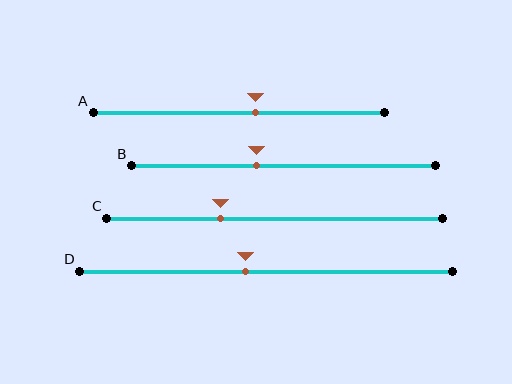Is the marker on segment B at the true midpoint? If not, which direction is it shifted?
No, the marker on segment B is shifted to the left by about 9% of the segment length.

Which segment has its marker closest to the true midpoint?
Segment D has its marker closest to the true midpoint.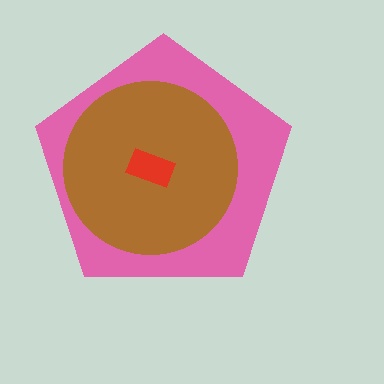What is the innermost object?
The red rectangle.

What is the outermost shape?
The pink pentagon.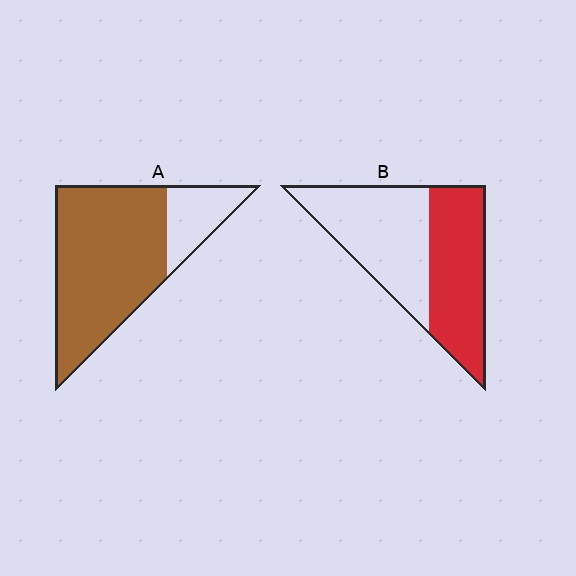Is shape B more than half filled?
Roughly half.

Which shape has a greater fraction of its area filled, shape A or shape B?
Shape A.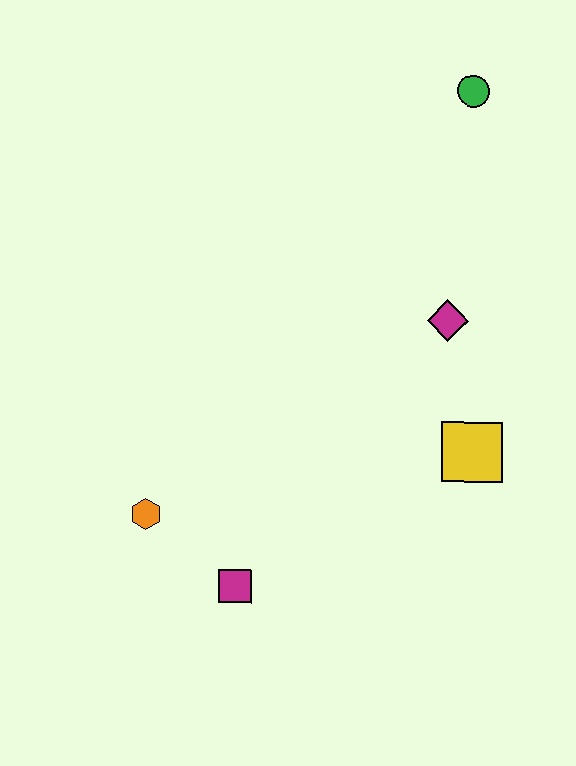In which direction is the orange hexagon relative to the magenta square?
The orange hexagon is to the left of the magenta square.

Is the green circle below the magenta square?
No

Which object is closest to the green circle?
The magenta diamond is closest to the green circle.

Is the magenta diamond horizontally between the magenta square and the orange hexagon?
No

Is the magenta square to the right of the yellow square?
No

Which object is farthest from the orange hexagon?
The green circle is farthest from the orange hexagon.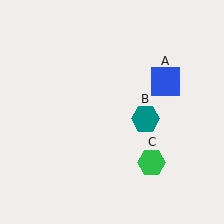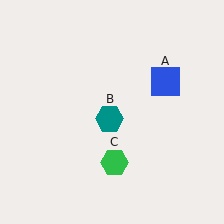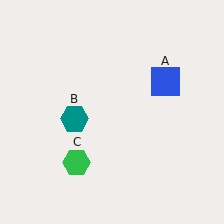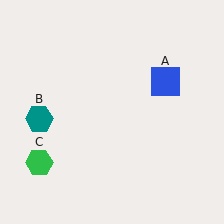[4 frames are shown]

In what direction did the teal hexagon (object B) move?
The teal hexagon (object B) moved left.